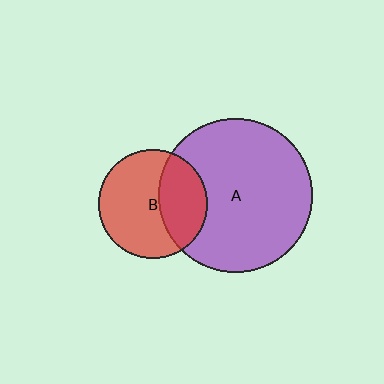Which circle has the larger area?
Circle A (purple).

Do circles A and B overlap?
Yes.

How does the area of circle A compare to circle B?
Approximately 2.0 times.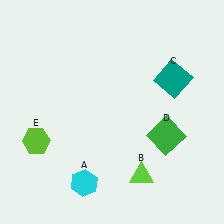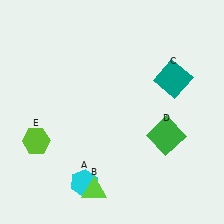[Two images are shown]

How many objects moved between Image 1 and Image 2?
1 object moved between the two images.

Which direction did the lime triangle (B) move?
The lime triangle (B) moved left.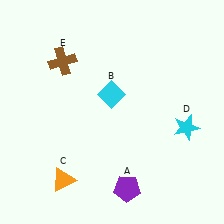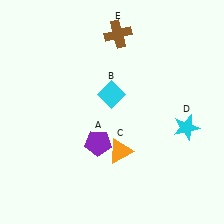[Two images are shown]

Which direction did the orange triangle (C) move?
The orange triangle (C) moved right.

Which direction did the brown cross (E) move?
The brown cross (E) moved right.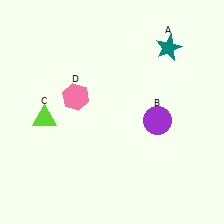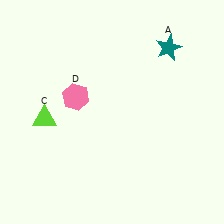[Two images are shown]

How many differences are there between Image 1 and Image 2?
There is 1 difference between the two images.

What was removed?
The purple circle (B) was removed in Image 2.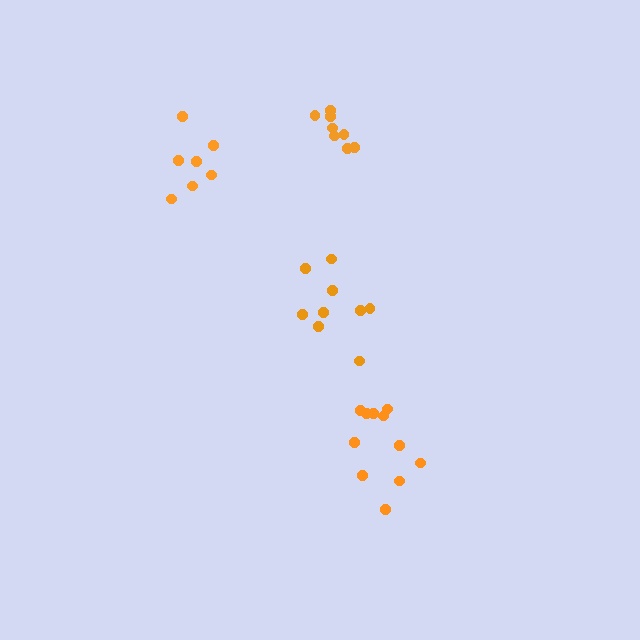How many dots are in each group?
Group 1: 11 dots, Group 2: 8 dots, Group 3: 7 dots, Group 4: 9 dots (35 total).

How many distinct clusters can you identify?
There are 4 distinct clusters.